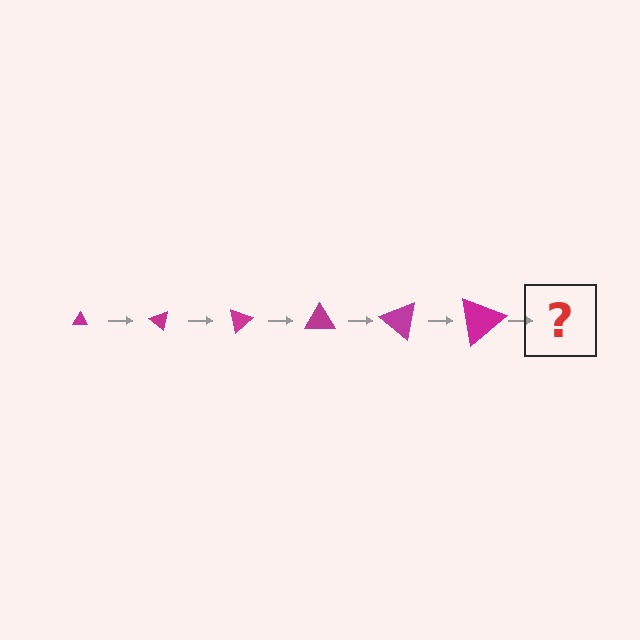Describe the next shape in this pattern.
It should be a triangle, larger than the previous one and rotated 240 degrees from the start.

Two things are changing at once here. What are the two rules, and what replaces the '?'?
The two rules are that the triangle grows larger each step and it rotates 40 degrees each step. The '?' should be a triangle, larger than the previous one and rotated 240 degrees from the start.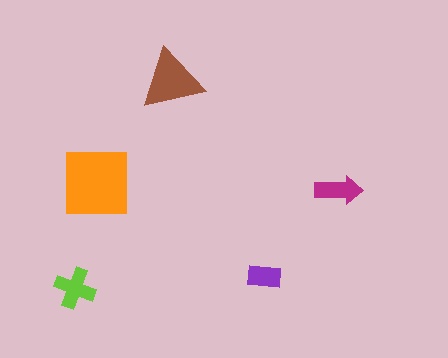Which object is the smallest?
The purple rectangle.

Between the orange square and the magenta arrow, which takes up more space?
The orange square.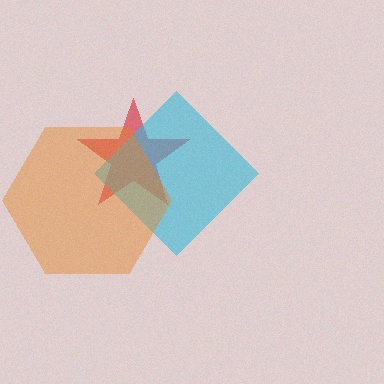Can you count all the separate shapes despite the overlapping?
Yes, there are 3 separate shapes.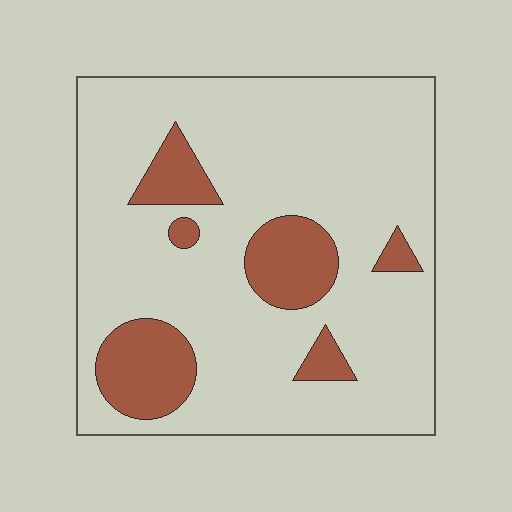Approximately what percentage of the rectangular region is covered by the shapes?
Approximately 20%.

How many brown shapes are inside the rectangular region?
6.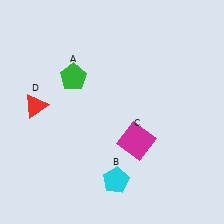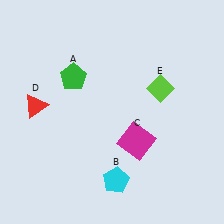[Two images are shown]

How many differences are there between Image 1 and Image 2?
There is 1 difference between the two images.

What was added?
A lime diamond (E) was added in Image 2.